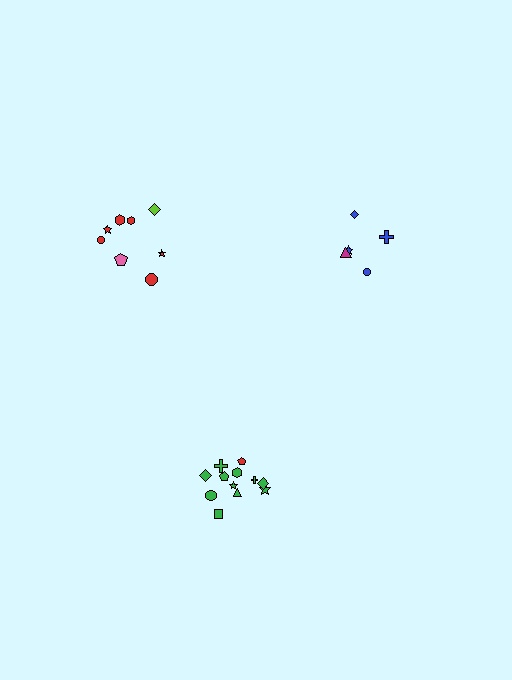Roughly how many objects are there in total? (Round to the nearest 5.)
Roughly 25 objects in total.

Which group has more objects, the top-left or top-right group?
The top-left group.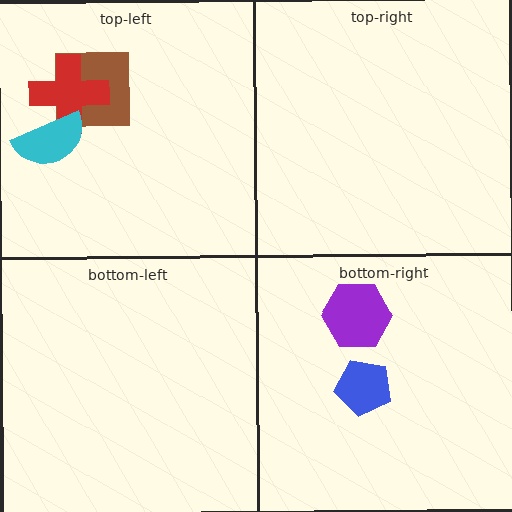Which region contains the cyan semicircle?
The top-left region.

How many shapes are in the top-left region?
3.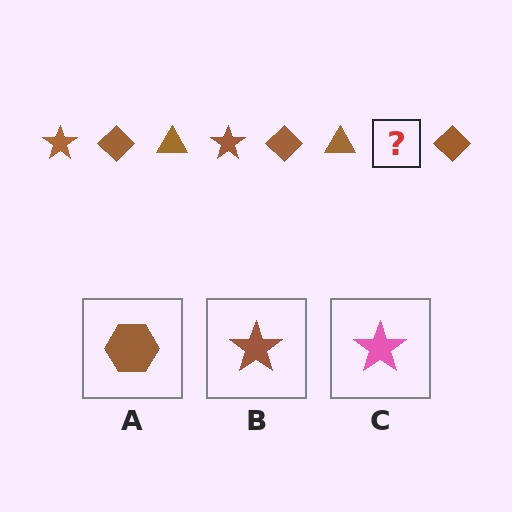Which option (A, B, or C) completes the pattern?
B.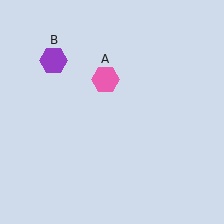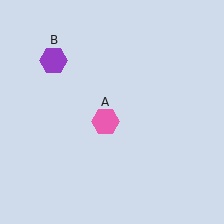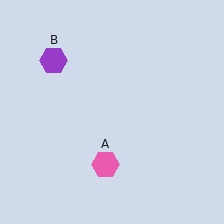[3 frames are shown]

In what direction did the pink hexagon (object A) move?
The pink hexagon (object A) moved down.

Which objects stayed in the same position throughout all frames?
Purple hexagon (object B) remained stationary.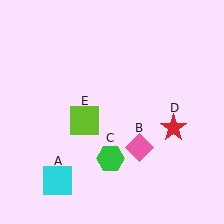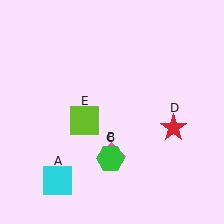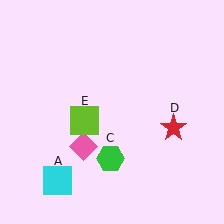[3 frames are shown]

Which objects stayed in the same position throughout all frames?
Cyan square (object A) and green hexagon (object C) and red star (object D) and lime square (object E) remained stationary.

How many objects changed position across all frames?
1 object changed position: pink diamond (object B).